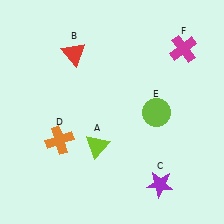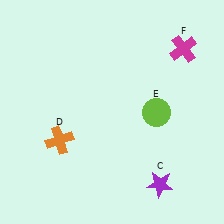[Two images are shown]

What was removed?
The red triangle (B), the lime triangle (A) were removed in Image 2.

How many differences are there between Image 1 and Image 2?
There are 2 differences between the two images.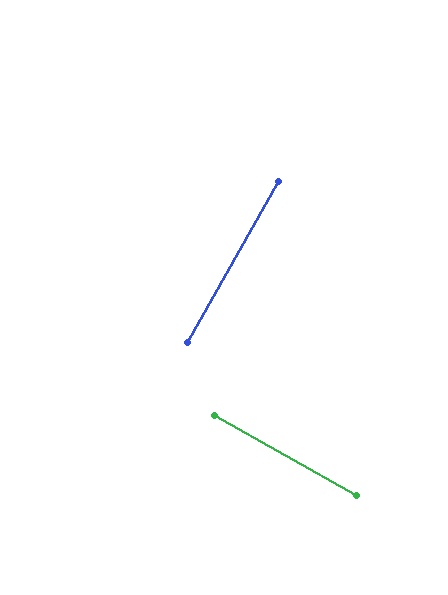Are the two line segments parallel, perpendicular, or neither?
Perpendicular — they meet at approximately 90°.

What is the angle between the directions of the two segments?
Approximately 90 degrees.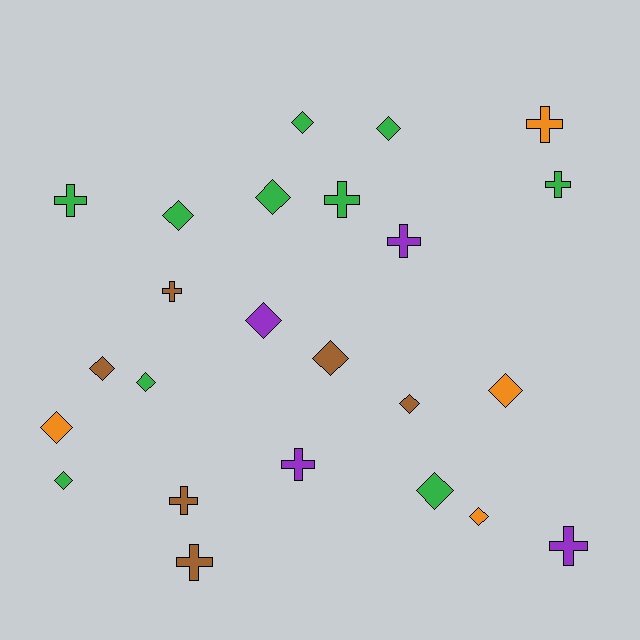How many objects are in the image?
There are 24 objects.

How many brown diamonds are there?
There are 3 brown diamonds.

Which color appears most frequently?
Green, with 10 objects.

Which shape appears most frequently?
Diamond, with 14 objects.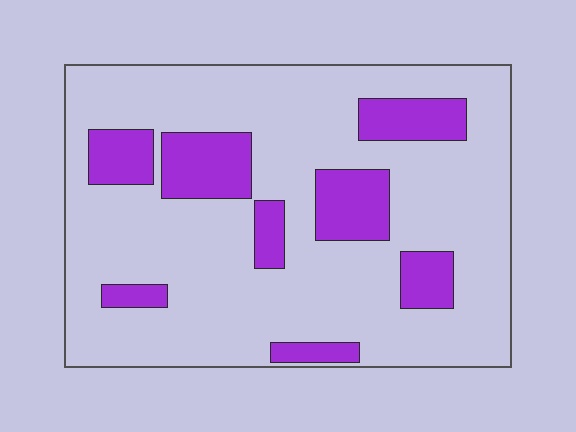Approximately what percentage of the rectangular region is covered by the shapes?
Approximately 20%.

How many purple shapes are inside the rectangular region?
8.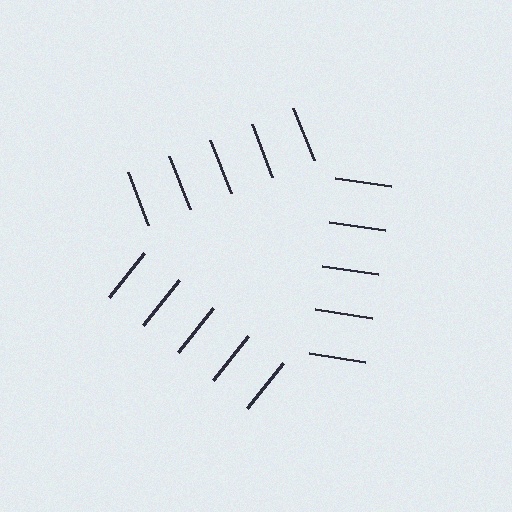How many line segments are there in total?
15 — 5 along each of the 3 edges.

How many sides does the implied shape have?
3 sides — the line-ends trace a triangle.